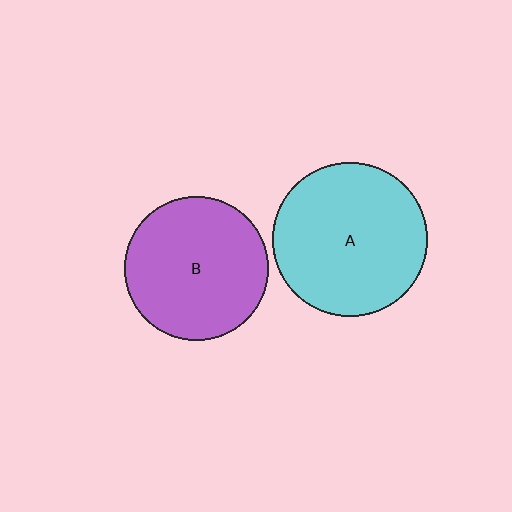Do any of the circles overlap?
No, none of the circles overlap.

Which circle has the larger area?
Circle A (cyan).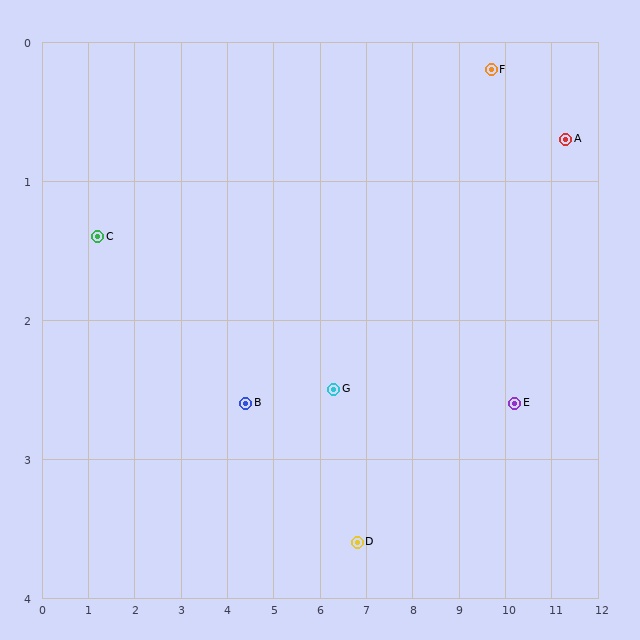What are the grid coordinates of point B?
Point B is at approximately (4.4, 2.6).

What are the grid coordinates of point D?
Point D is at approximately (6.8, 3.6).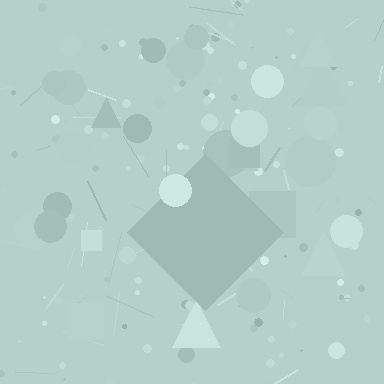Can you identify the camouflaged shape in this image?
The camouflaged shape is a diamond.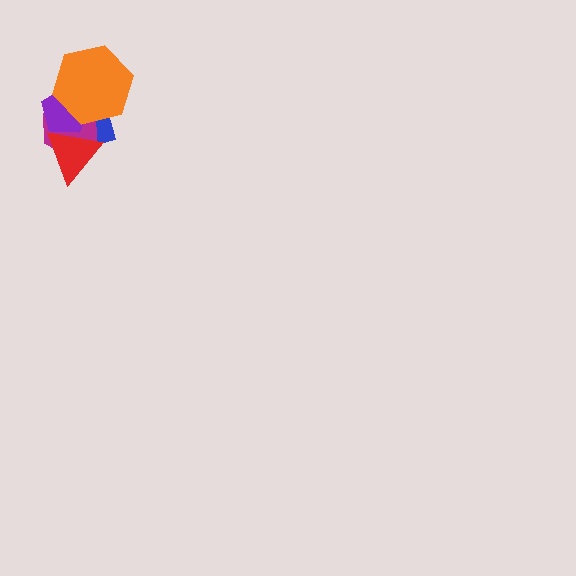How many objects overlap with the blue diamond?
4 objects overlap with the blue diamond.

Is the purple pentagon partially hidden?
Yes, it is partially covered by another shape.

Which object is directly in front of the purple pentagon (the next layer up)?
The orange hexagon is directly in front of the purple pentagon.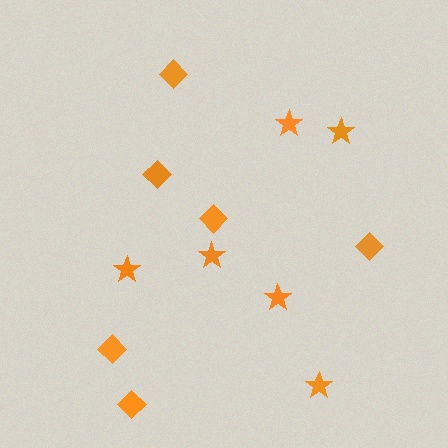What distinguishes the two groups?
There are 2 groups: one group of diamonds (6) and one group of stars (6).